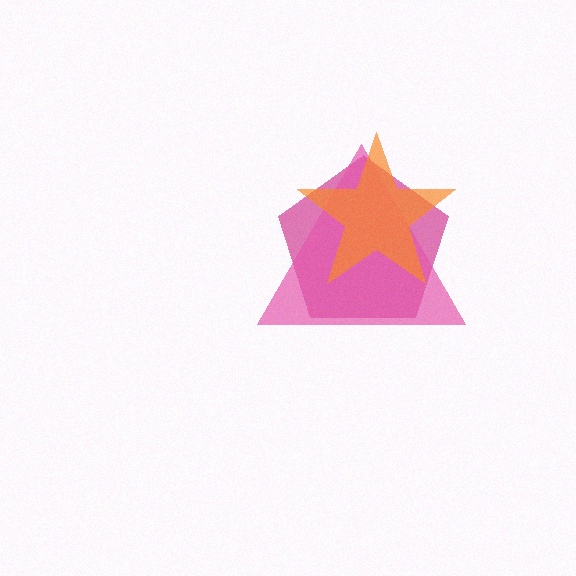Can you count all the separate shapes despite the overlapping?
Yes, there are 3 separate shapes.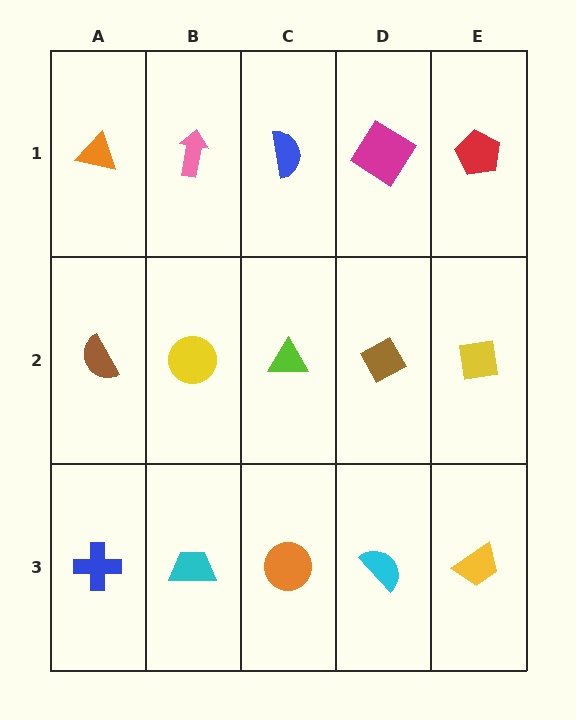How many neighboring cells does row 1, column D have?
3.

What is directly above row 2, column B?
A pink arrow.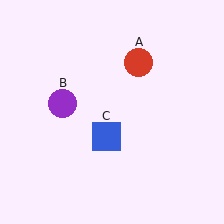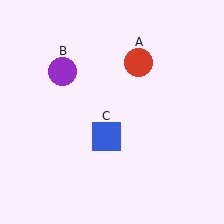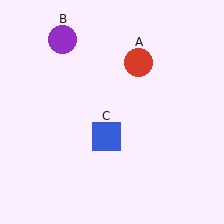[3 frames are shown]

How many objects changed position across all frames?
1 object changed position: purple circle (object B).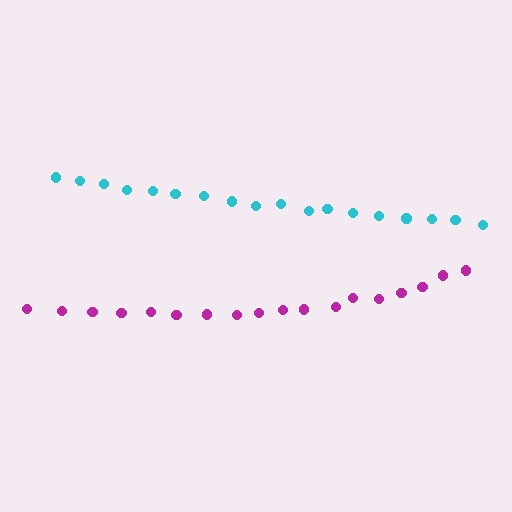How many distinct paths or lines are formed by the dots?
There are 2 distinct paths.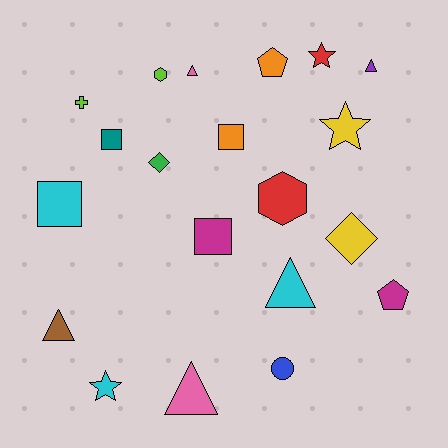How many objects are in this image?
There are 20 objects.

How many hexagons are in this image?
There are 2 hexagons.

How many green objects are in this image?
There is 1 green object.